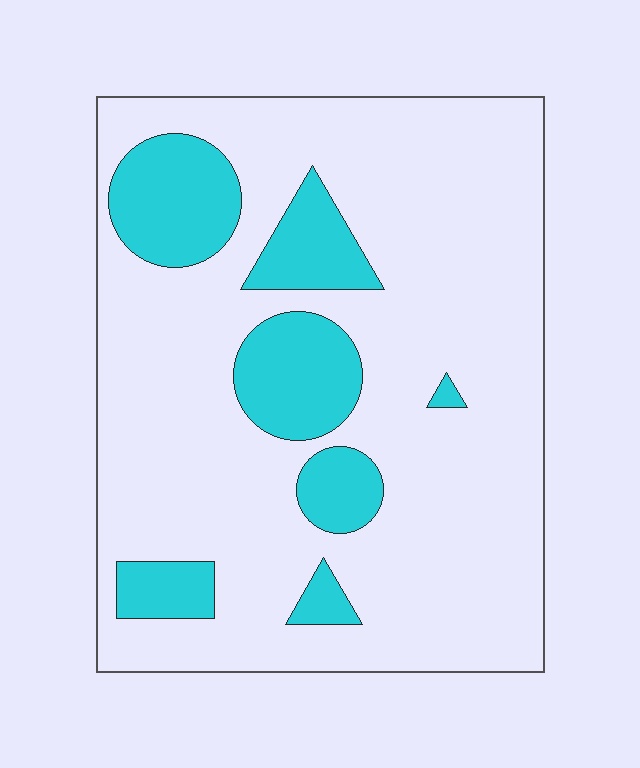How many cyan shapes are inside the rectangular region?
7.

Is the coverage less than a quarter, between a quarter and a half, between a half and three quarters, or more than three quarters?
Less than a quarter.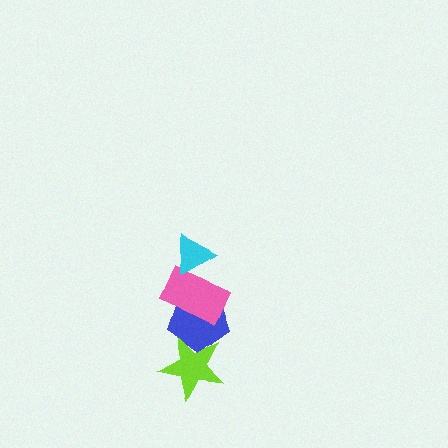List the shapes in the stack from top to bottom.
From top to bottom: the cyan triangle, the pink rectangle, the blue pentagon, the lime star.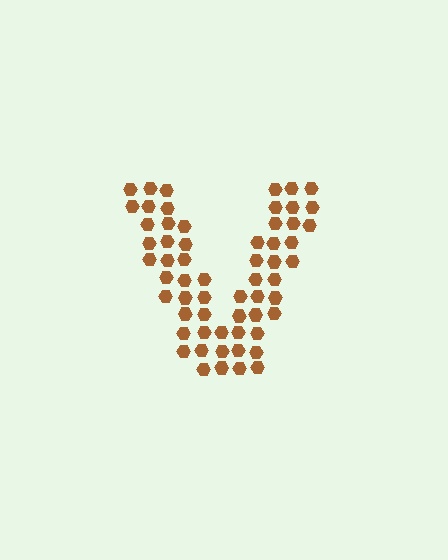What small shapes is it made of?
It is made of small hexagons.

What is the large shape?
The large shape is the letter V.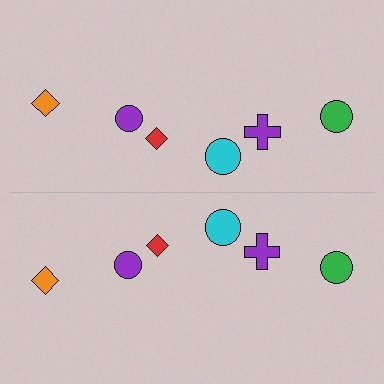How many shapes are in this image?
There are 12 shapes in this image.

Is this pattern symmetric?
Yes, this pattern has bilateral (reflection) symmetry.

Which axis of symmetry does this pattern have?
The pattern has a horizontal axis of symmetry running through the center of the image.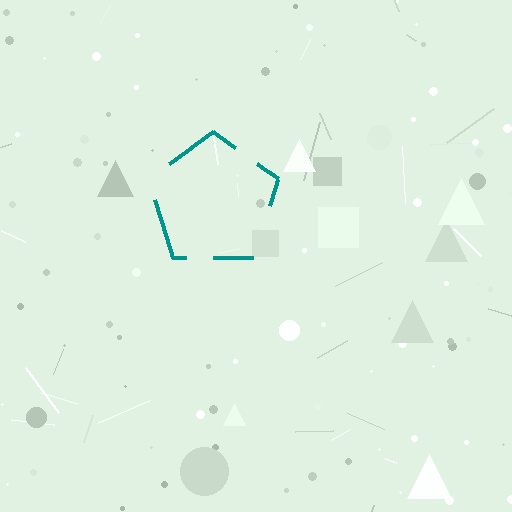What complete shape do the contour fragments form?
The contour fragments form a pentagon.